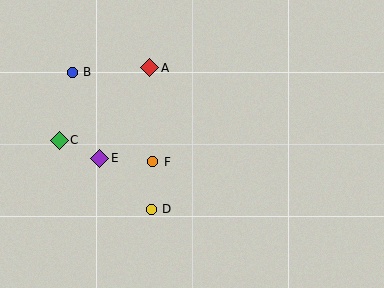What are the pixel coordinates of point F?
Point F is at (153, 162).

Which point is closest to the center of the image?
Point F at (153, 162) is closest to the center.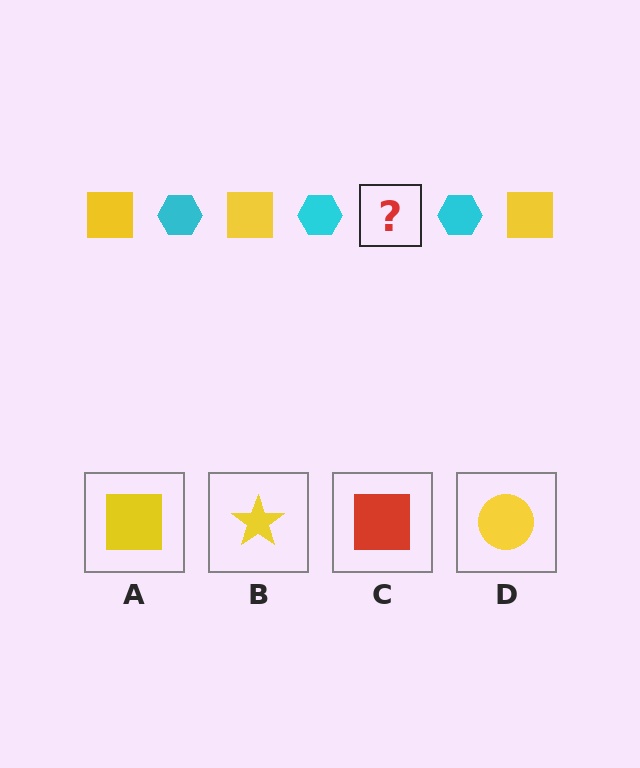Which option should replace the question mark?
Option A.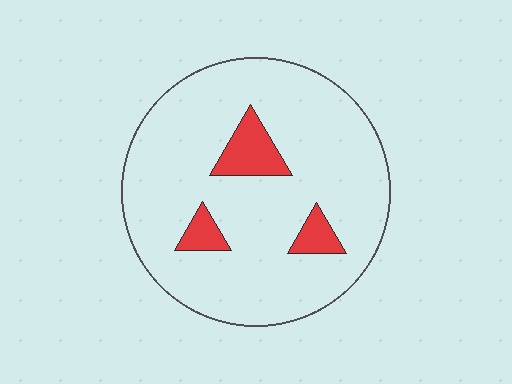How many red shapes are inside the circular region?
3.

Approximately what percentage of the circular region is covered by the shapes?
Approximately 10%.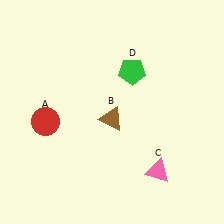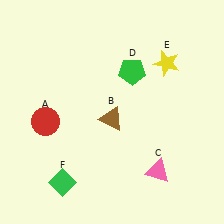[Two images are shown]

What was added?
A yellow star (E), a green diamond (F) were added in Image 2.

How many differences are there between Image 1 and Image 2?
There are 2 differences between the two images.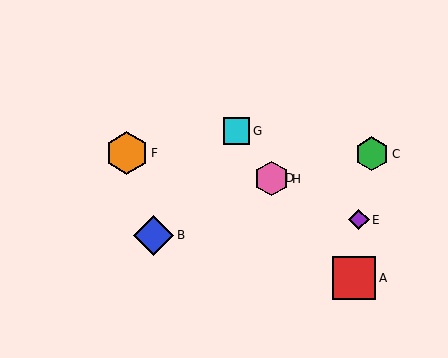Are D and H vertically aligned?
Yes, both are at x≈271.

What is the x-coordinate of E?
Object E is at x≈359.